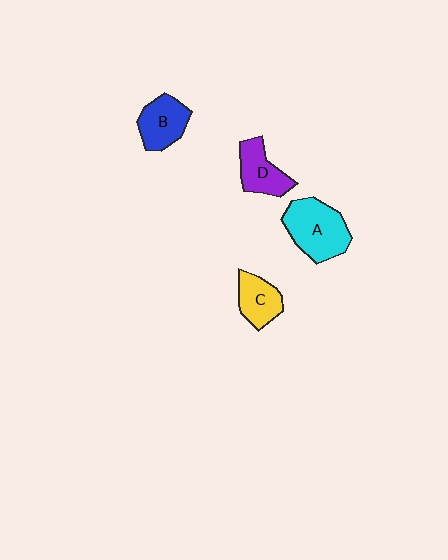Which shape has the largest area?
Shape A (cyan).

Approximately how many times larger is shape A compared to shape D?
Approximately 1.5 times.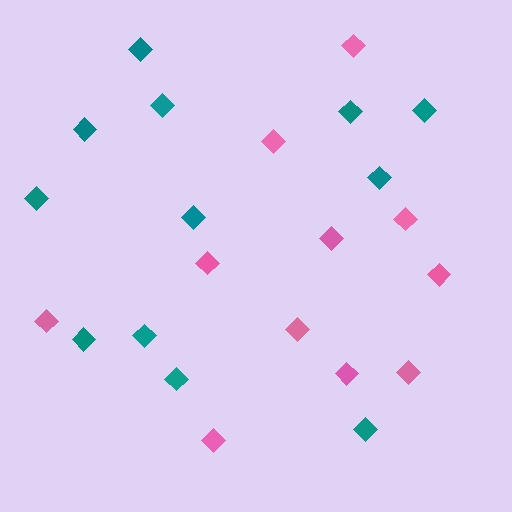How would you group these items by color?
There are 2 groups: one group of pink diamonds (11) and one group of teal diamonds (12).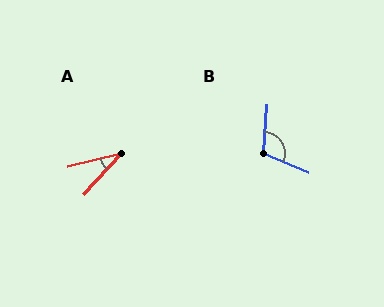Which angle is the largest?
B, at approximately 109 degrees.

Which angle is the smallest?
A, at approximately 34 degrees.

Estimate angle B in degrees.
Approximately 109 degrees.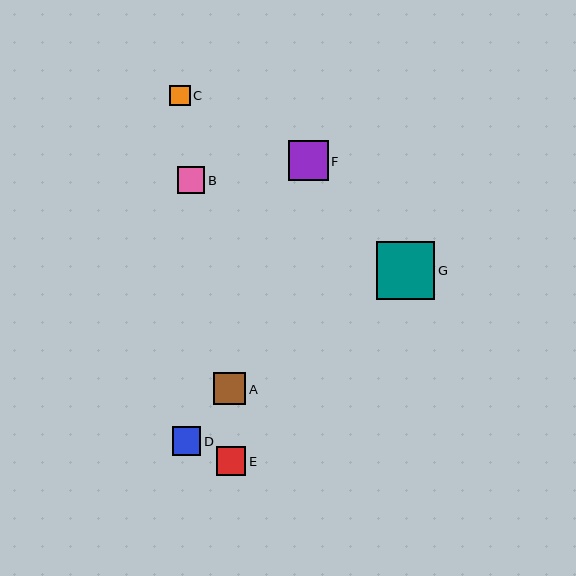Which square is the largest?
Square G is the largest with a size of approximately 58 pixels.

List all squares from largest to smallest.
From largest to smallest: G, F, A, E, D, B, C.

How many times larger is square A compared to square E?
Square A is approximately 1.1 times the size of square E.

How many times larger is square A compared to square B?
Square A is approximately 1.2 times the size of square B.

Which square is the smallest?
Square C is the smallest with a size of approximately 21 pixels.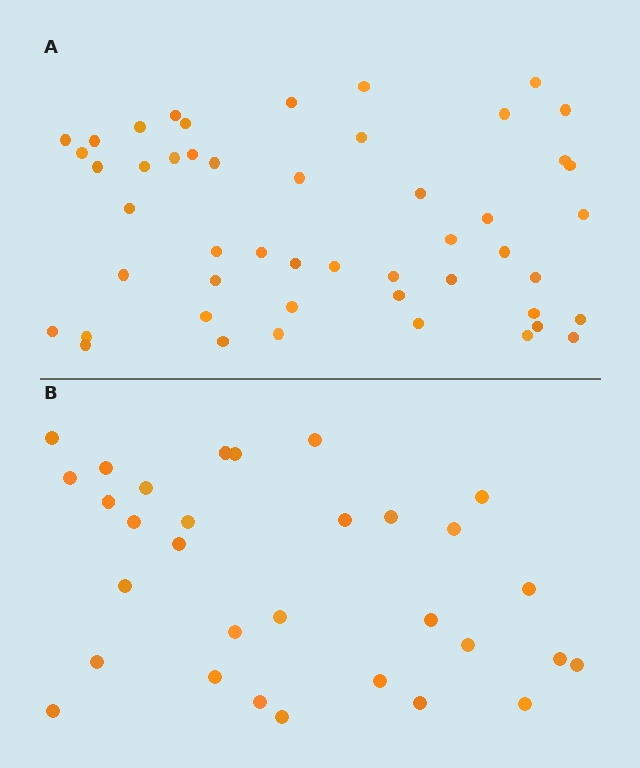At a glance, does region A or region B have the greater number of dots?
Region A (the top region) has more dots.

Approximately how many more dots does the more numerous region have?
Region A has approximately 20 more dots than region B.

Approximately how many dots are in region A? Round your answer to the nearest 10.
About 50 dots. (The exact count is 49, which rounds to 50.)